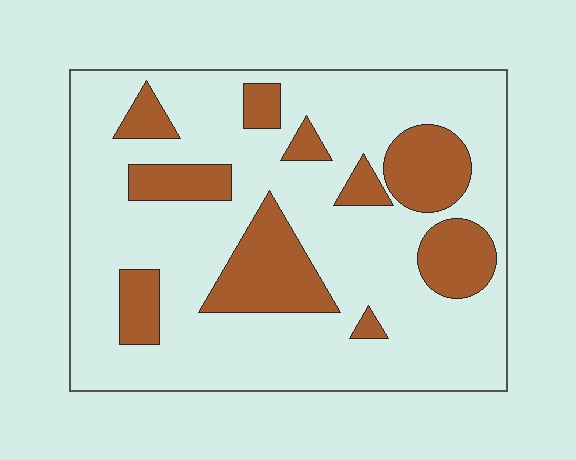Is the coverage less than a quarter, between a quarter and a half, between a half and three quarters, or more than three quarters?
Less than a quarter.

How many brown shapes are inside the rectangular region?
10.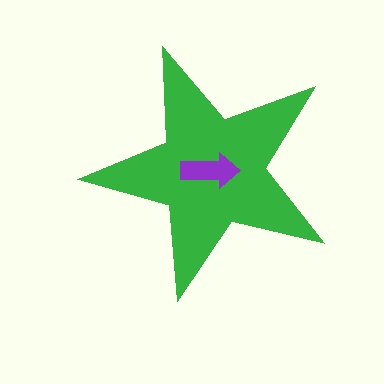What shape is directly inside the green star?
The purple arrow.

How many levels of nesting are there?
2.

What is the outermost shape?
The green star.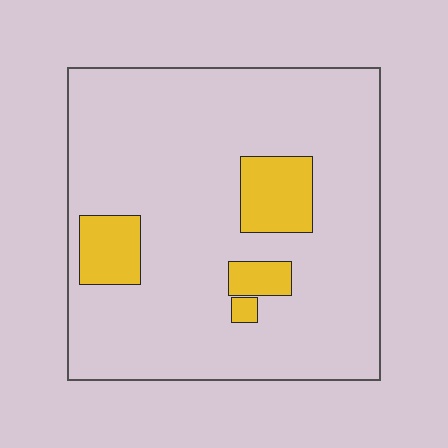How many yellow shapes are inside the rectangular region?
4.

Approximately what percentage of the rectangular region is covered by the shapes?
Approximately 15%.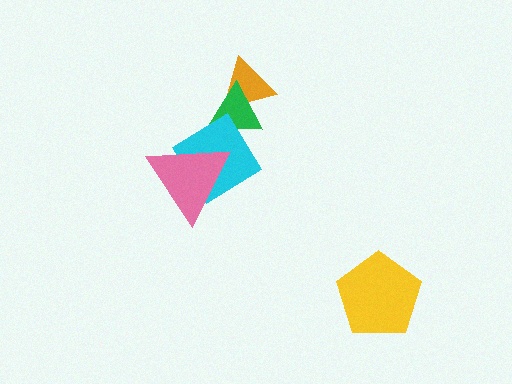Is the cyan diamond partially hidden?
Yes, it is partially covered by another shape.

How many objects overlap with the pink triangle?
1 object overlaps with the pink triangle.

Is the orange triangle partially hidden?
Yes, it is partially covered by another shape.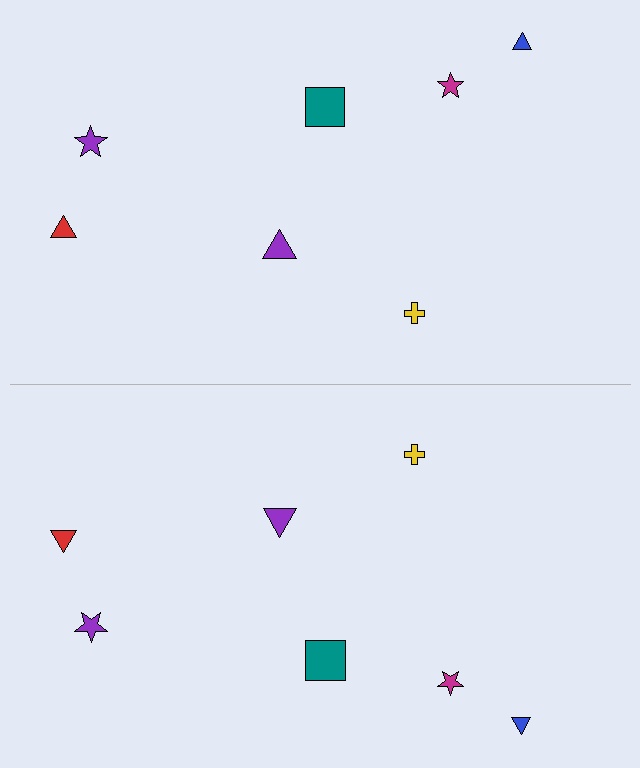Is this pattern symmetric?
Yes, this pattern has bilateral (reflection) symmetry.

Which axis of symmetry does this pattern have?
The pattern has a horizontal axis of symmetry running through the center of the image.